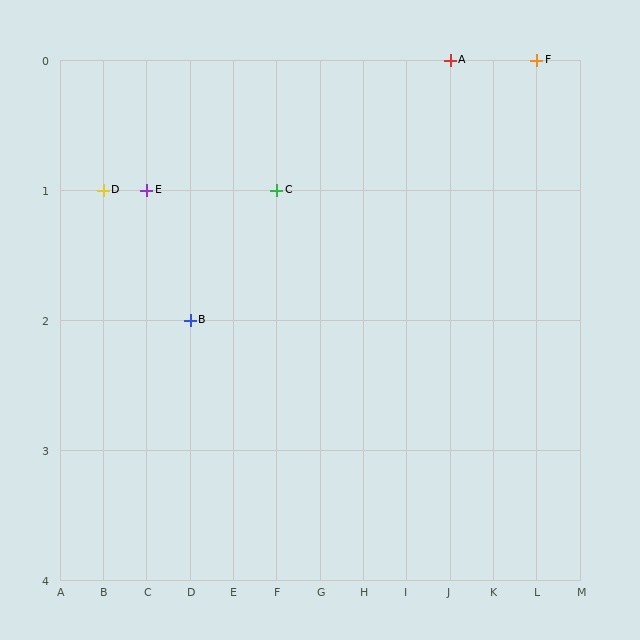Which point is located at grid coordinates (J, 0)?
Point A is at (J, 0).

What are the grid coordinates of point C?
Point C is at grid coordinates (F, 1).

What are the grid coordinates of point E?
Point E is at grid coordinates (C, 1).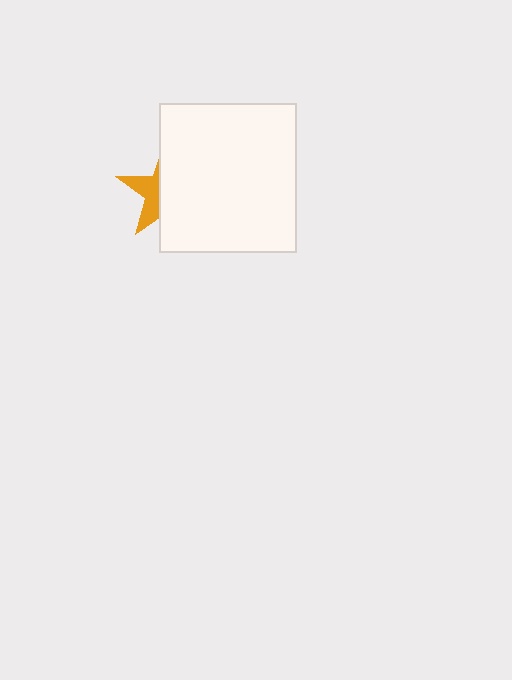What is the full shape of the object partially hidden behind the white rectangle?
The partially hidden object is an orange star.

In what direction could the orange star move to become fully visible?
The orange star could move left. That would shift it out from behind the white rectangle entirely.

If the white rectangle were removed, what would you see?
You would see the complete orange star.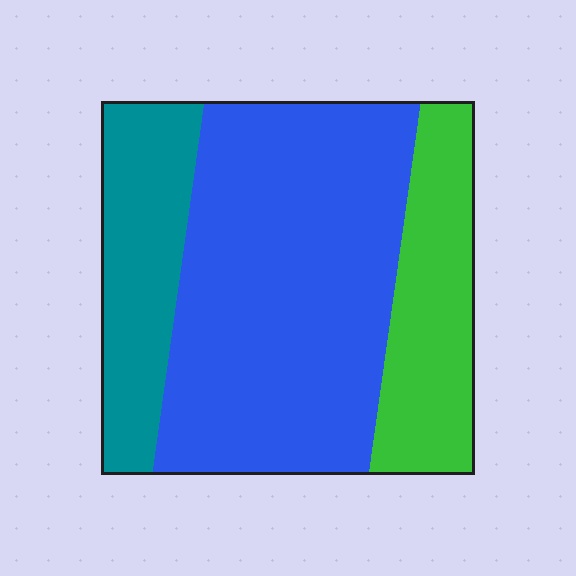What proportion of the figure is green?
Green takes up less than a quarter of the figure.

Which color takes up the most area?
Blue, at roughly 60%.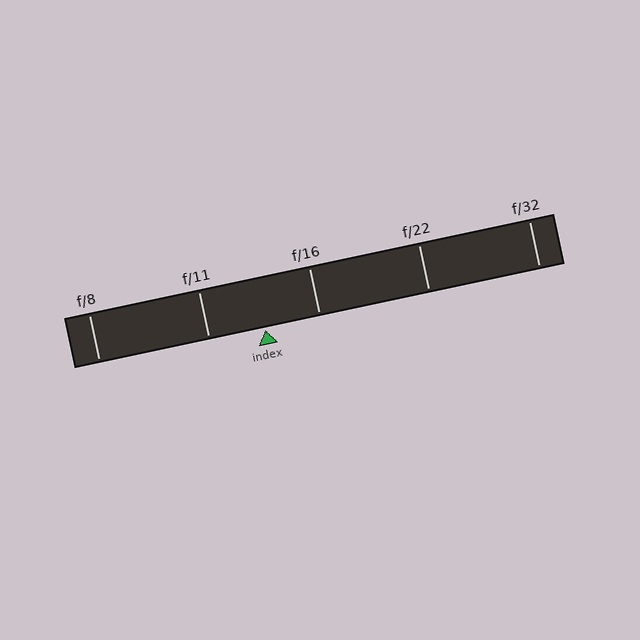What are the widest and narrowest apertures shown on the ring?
The widest aperture shown is f/8 and the narrowest is f/32.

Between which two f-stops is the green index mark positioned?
The index mark is between f/11 and f/16.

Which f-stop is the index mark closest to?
The index mark is closest to f/16.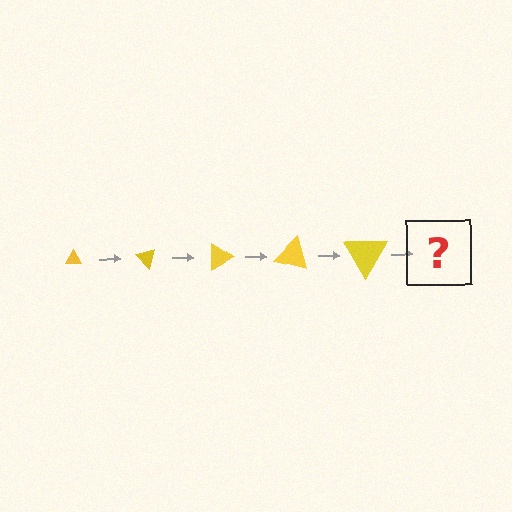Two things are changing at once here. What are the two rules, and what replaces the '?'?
The two rules are that the triangle grows larger each step and it rotates 45 degrees each step. The '?' should be a triangle, larger than the previous one and rotated 225 degrees from the start.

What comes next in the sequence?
The next element should be a triangle, larger than the previous one and rotated 225 degrees from the start.